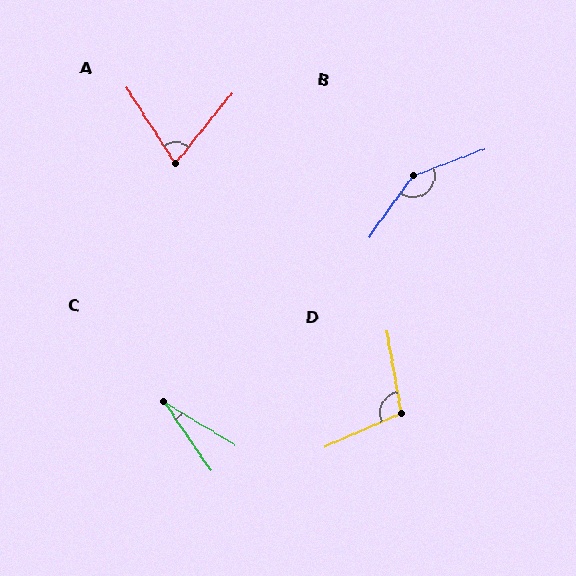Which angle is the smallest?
C, at approximately 24 degrees.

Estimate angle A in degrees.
Approximately 72 degrees.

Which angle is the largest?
B, at approximately 146 degrees.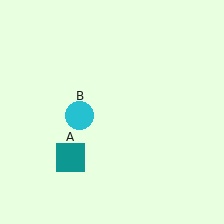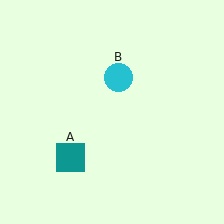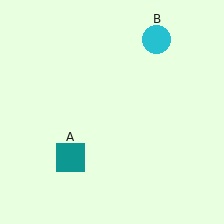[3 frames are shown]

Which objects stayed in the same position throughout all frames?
Teal square (object A) remained stationary.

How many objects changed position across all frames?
1 object changed position: cyan circle (object B).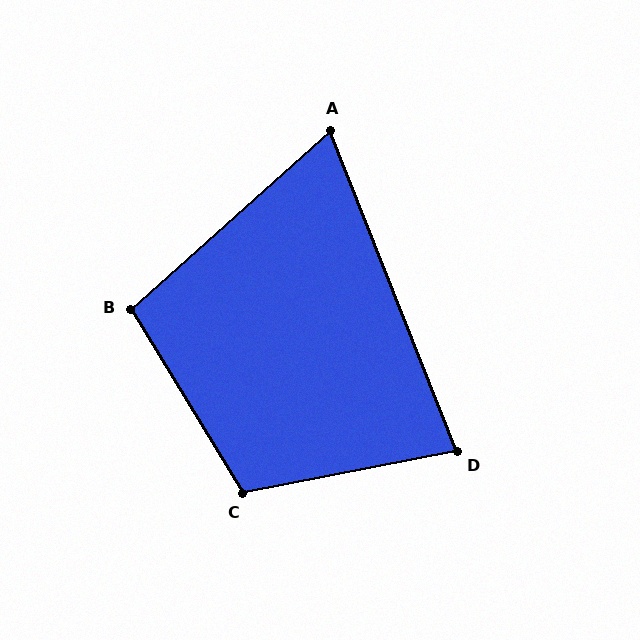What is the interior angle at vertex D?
Approximately 80 degrees (acute).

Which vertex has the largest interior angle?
C, at approximately 110 degrees.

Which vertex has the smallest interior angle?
A, at approximately 70 degrees.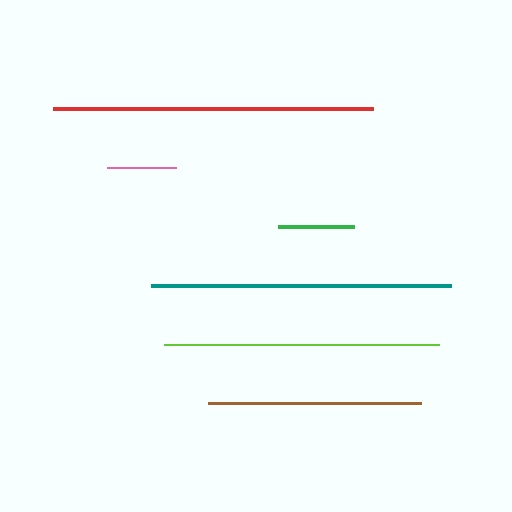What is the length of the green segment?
The green segment is approximately 76 pixels long.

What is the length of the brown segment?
The brown segment is approximately 213 pixels long.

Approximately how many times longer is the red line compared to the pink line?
The red line is approximately 4.6 times the length of the pink line.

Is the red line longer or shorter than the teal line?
The red line is longer than the teal line.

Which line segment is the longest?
The red line is the longest at approximately 320 pixels.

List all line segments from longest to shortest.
From longest to shortest: red, teal, lime, brown, green, pink.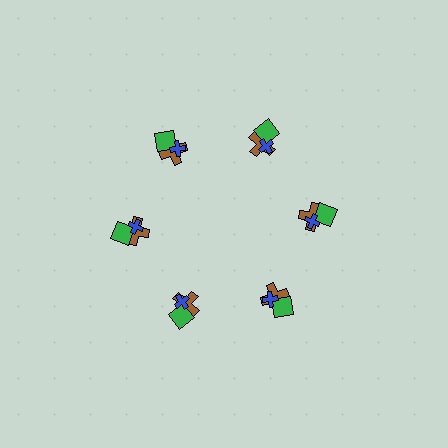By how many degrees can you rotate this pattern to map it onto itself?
The pattern maps onto itself every 60 degrees of rotation.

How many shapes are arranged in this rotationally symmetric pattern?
There are 18 shapes, arranged in 6 groups of 3.